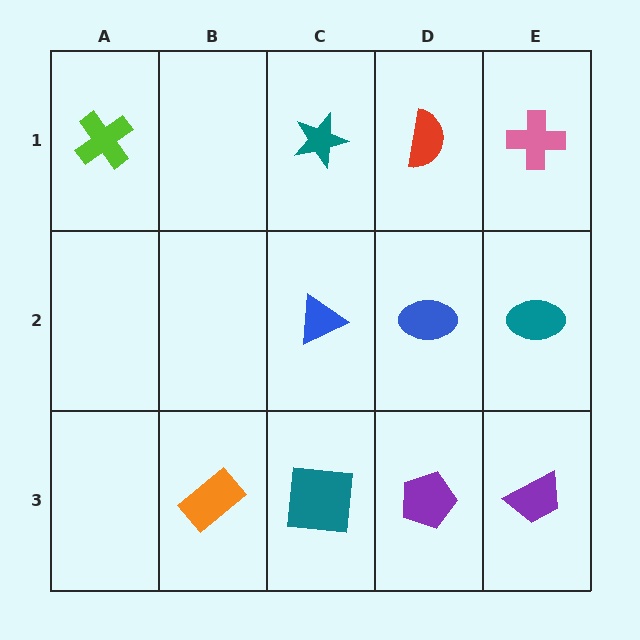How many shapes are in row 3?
4 shapes.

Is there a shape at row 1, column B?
No, that cell is empty.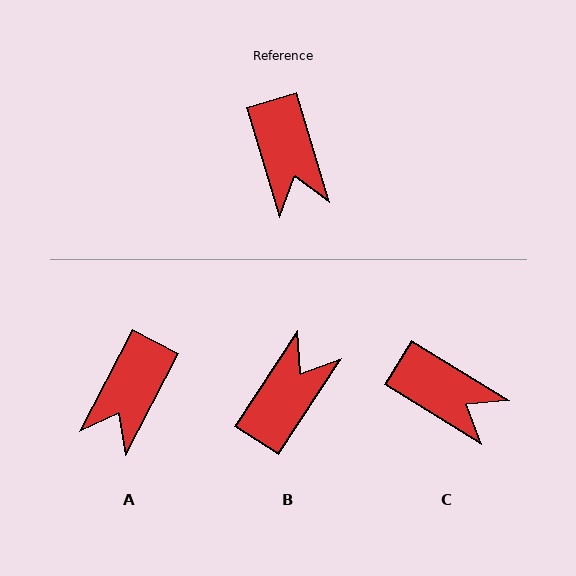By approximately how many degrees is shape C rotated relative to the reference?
Approximately 41 degrees counter-clockwise.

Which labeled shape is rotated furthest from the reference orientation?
B, about 130 degrees away.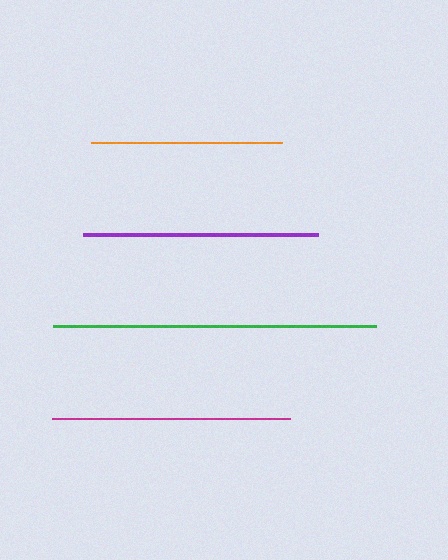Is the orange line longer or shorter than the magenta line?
The magenta line is longer than the orange line.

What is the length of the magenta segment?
The magenta segment is approximately 237 pixels long.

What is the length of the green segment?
The green segment is approximately 323 pixels long.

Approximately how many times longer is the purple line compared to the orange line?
The purple line is approximately 1.2 times the length of the orange line.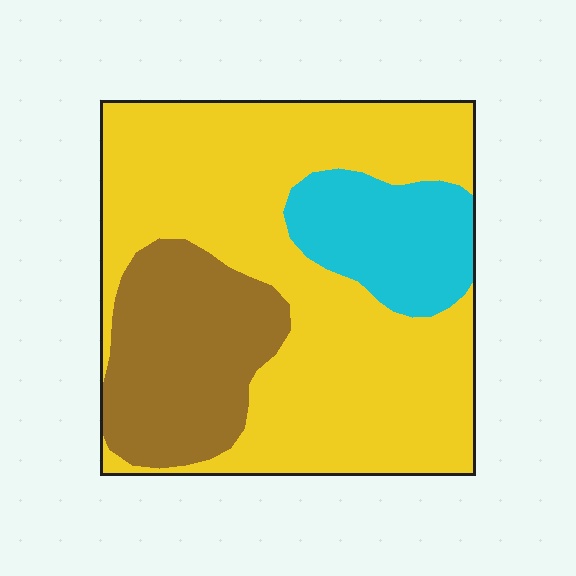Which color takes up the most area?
Yellow, at roughly 65%.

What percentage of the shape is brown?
Brown covers 22% of the shape.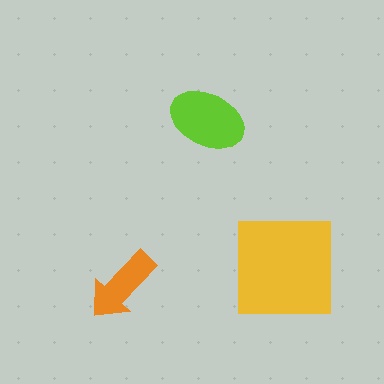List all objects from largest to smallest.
The yellow square, the lime ellipse, the orange arrow.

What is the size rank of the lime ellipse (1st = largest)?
2nd.